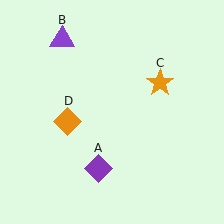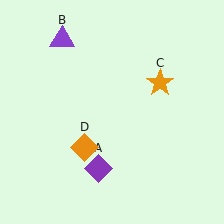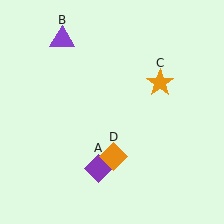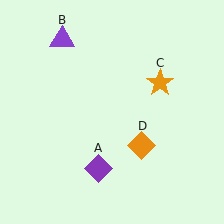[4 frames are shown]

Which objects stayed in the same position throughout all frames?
Purple diamond (object A) and purple triangle (object B) and orange star (object C) remained stationary.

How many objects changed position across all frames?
1 object changed position: orange diamond (object D).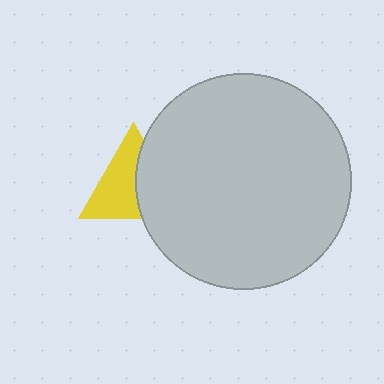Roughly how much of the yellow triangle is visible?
About half of it is visible (roughly 58%).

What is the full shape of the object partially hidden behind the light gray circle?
The partially hidden object is a yellow triangle.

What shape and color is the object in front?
The object in front is a light gray circle.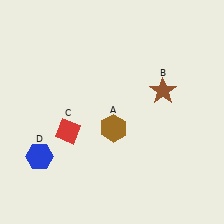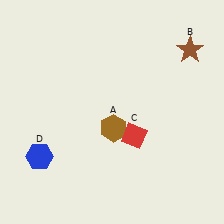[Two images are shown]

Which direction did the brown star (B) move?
The brown star (B) moved up.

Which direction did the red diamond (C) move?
The red diamond (C) moved right.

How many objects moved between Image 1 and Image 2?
2 objects moved between the two images.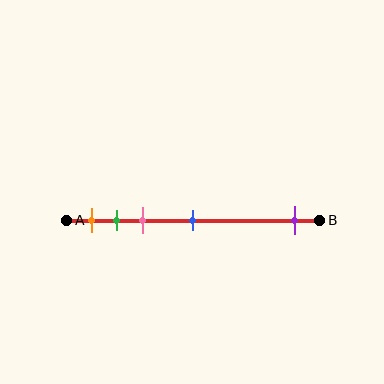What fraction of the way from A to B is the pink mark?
The pink mark is approximately 30% (0.3) of the way from A to B.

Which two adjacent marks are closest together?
The green and pink marks are the closest adjacent pair.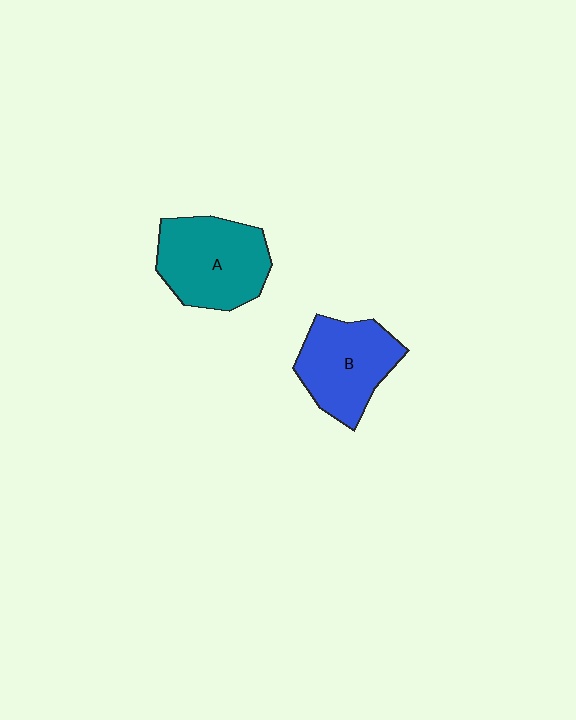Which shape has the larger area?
Shape A (teal).